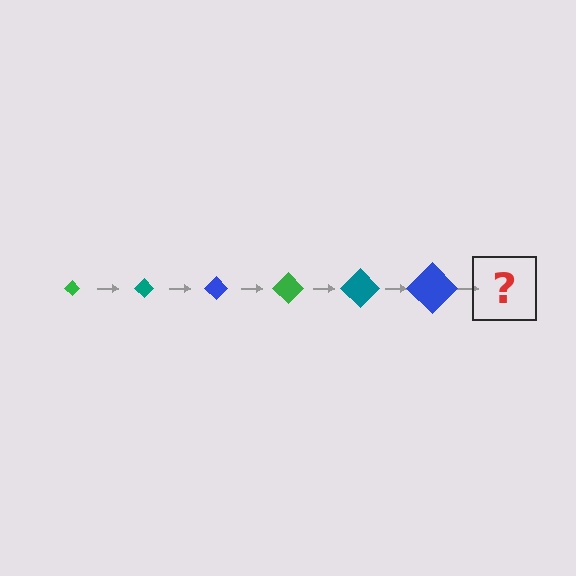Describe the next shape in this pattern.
It should be a green diamond, larger than the previous one.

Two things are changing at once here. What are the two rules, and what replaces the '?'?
The two rules are that the diamond grows larger each step and the color cycles through green, teal, and blue. The '?' should be a green diamond, larger than the previous one.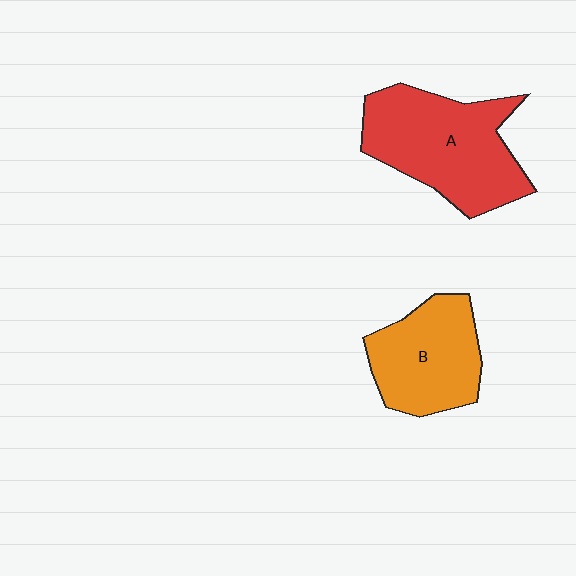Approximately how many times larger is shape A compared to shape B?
Approximately 1.4 times.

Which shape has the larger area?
Shape A (red).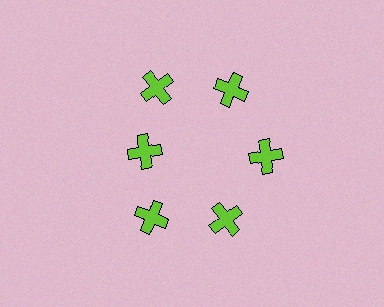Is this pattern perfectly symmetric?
No. The 6 lime crosses are arranged in a ring, but one element near the 9 o'clock position is pulled inward toward the center, breaking the 6-fold rotational symmetry.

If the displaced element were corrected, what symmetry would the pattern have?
It would have 6-fold rotational symmetry — the pattern would map onto itself every 60 degrees.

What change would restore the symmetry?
The symmetry would be restored by moving it outward, back onto the ring so that all 6 crosses sit at equal angles and equal distance from the center.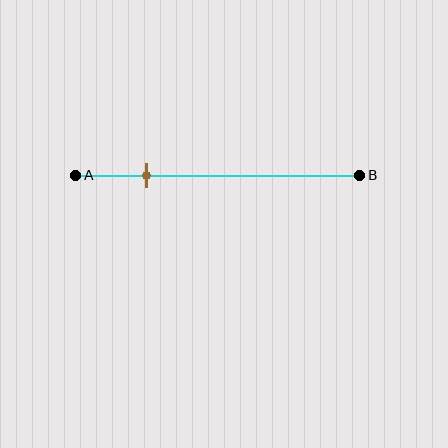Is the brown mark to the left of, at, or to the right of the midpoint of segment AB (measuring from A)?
The brown mark is to the left of the midpoint of segment AB.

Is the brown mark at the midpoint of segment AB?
No, the mark is at about 25% from A, not at the 50% midpoint.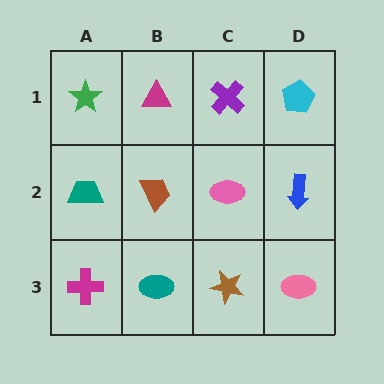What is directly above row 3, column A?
A teal trapezoid.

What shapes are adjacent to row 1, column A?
A teal trapezoid (row 2, column A), a magenta triangle (row 1, column B).